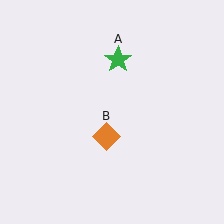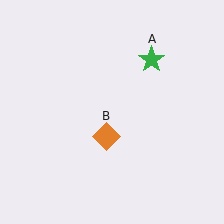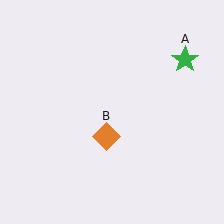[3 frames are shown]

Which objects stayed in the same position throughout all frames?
Orange diamond (object B) remained stationary.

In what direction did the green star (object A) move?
The green star (object A) moved right.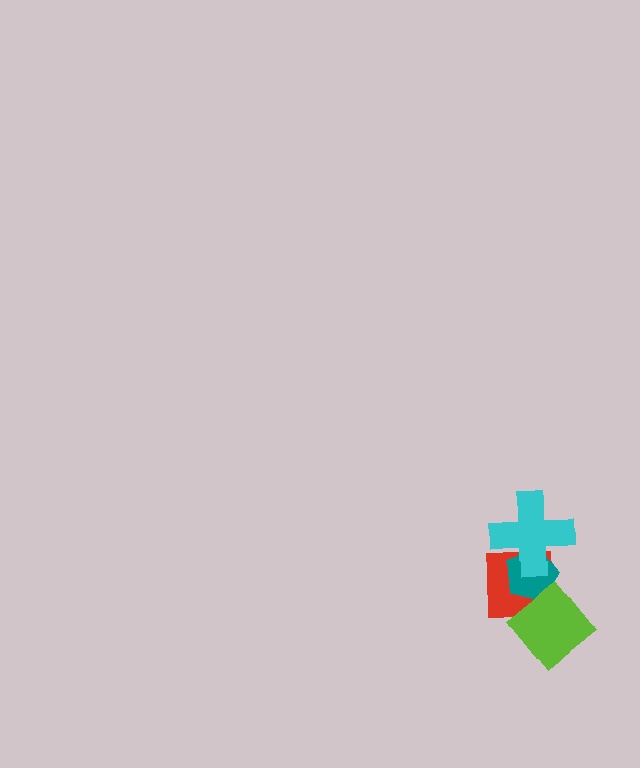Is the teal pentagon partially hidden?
Yes, it is partially covered by another shape.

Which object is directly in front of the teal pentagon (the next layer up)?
The cyan cross is directly in front of the teal pentagon.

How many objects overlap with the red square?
3 objects overlap with the red square.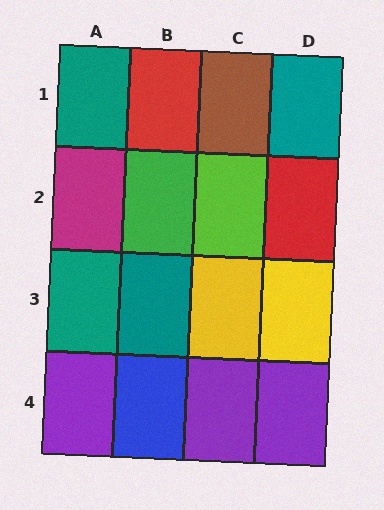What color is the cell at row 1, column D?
Teal.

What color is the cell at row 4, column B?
Blue.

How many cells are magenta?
1 cell is magenta.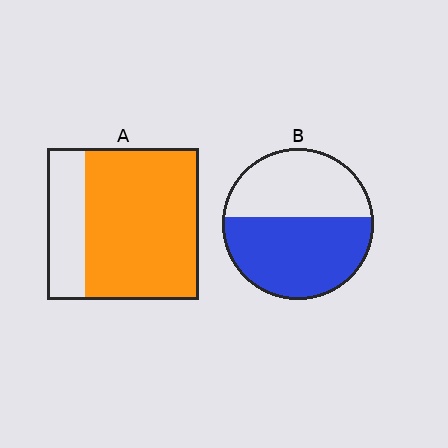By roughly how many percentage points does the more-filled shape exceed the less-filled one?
By roughly 20 percentage points (A over B).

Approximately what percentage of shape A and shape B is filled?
A is approximately 75% and B is approximately 55%.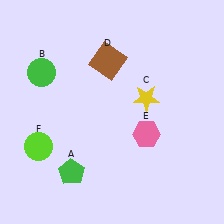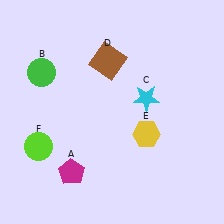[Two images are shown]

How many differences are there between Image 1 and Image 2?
There are 3 differences between the two images.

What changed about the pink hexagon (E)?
In Image 1, E is pink. In Image 2, it changed to yellow.